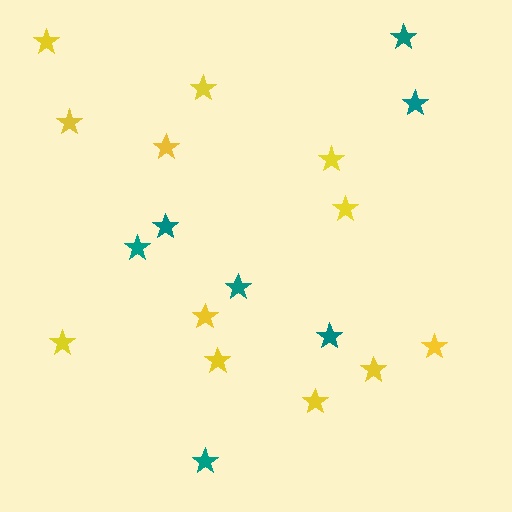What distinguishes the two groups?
There are 2 groups: one group of yellow stars (12) and one group of teal stars (7).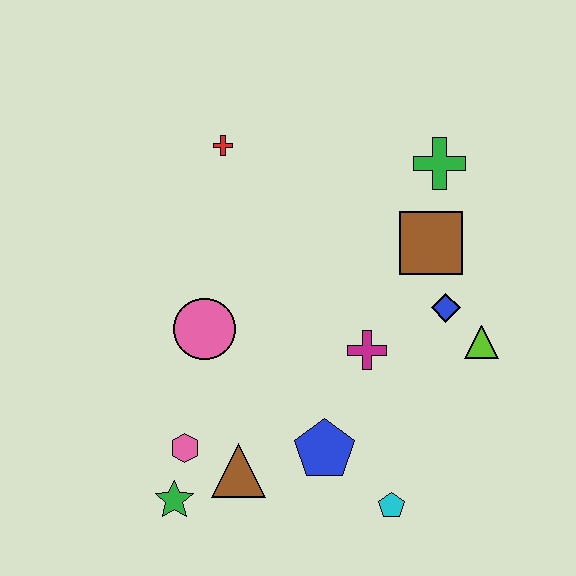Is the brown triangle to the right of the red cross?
Yes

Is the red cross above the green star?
Yes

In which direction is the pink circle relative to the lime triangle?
The pink circle is to the left of the lime triangle.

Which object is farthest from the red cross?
The cyan pentagon is farthest from the red cross.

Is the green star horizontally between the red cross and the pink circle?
No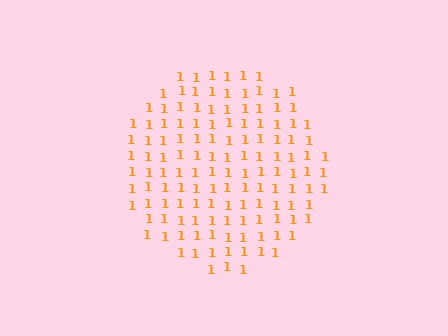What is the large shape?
The large shape is a circle.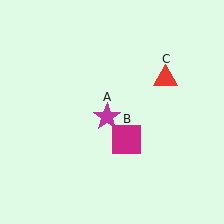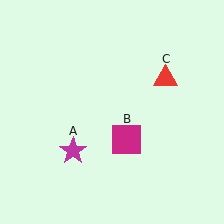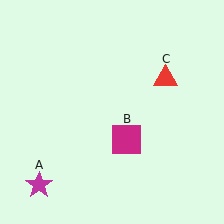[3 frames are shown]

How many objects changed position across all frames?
1 object changed position: magenta star (object A).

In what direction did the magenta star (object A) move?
The magenta star (object A) moved down and to the left.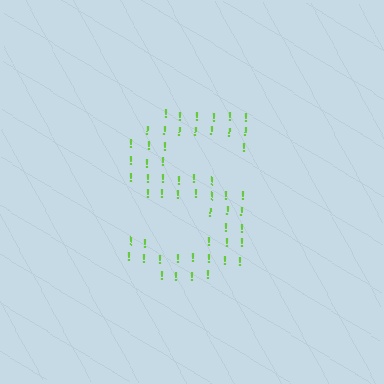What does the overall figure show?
The overall figure shows the letter S.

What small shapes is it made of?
It is made of small exclamation marks.